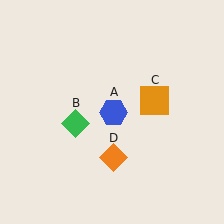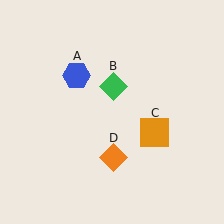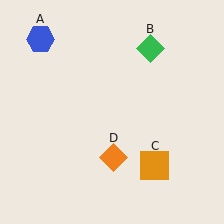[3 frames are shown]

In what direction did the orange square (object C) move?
The orange square (object C) moved down.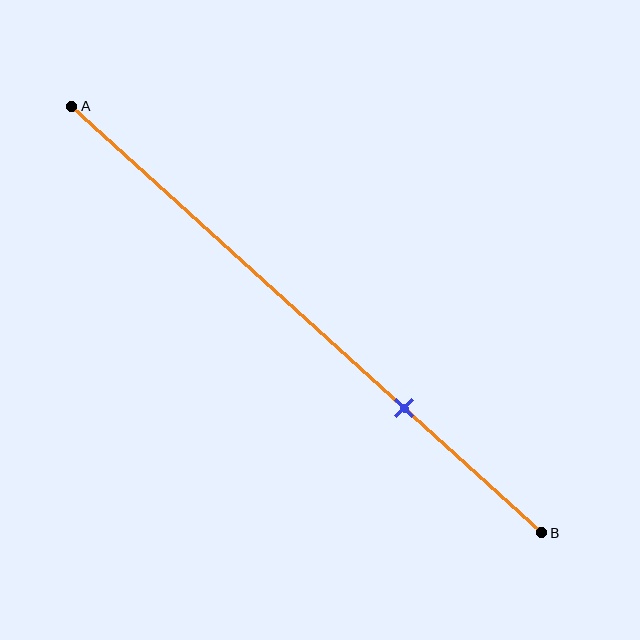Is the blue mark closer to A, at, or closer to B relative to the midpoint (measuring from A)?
The blue mark is closer to point B than the midpoint of segment AB.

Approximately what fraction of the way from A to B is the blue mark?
The blue mark is approximately 70% of the way from A to B.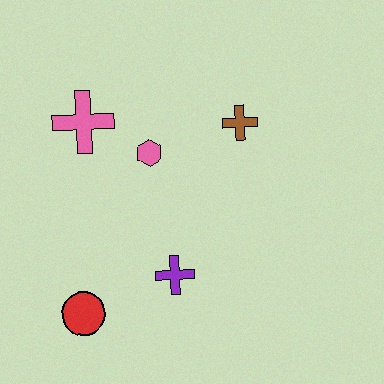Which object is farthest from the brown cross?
The red circle is farthest from the brown cross.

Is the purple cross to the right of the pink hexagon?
Yes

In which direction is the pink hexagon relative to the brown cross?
The pink hexagon is to the left of the brown cross.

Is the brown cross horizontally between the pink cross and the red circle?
No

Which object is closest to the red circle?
The purple cross is closest to the red circle.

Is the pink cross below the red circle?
No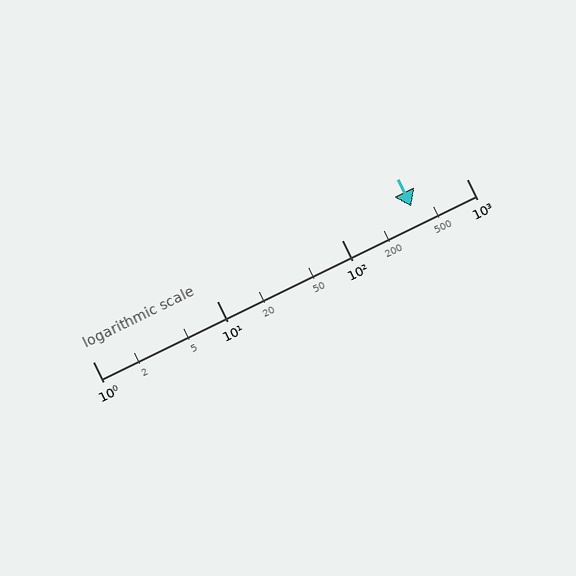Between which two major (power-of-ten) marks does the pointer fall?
The pointer is between 100 and 1000.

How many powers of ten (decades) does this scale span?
The scale spans 3 decades, from 1 to 1000.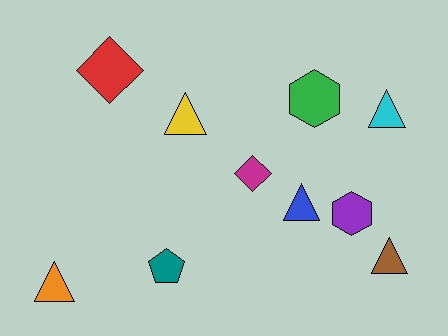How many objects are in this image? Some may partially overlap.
There are 10 objects.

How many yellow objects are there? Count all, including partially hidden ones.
There is 1 yellow object.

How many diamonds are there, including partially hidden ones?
There are 2 diamonds.